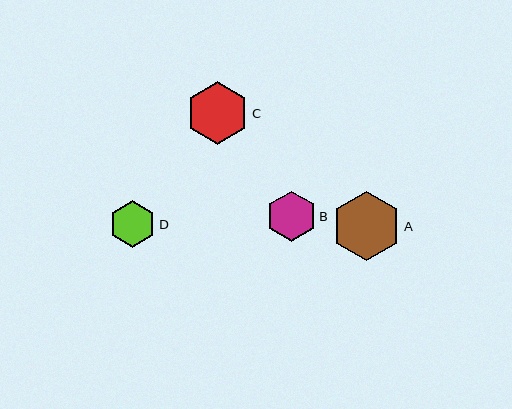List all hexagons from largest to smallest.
From largest to smallest: A, C, B, D.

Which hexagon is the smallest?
Hexagon D is the smallest with a size of approximately 46 pixels.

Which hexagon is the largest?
Hexagon A is the largest with a size of approximately 69 pixels.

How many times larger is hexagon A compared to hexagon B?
Hexagon A is approximately 1.4 times the size of hexagon B.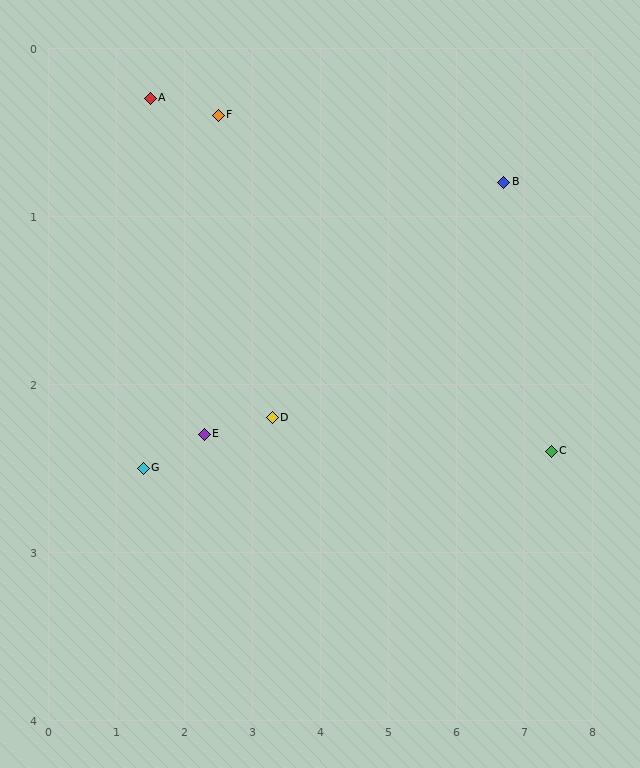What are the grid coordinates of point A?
Point A is at approximately (1.5, 0.3).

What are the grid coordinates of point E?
Point E is at approximately (2.3, 2.3).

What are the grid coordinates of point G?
Point G is at approximately (1.4, 2.5).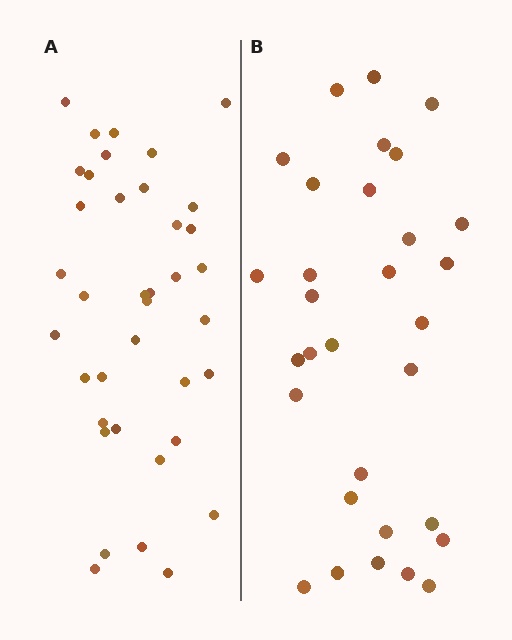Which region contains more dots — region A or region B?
Region A (the left region) has more dots.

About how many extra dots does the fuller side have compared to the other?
Region A has roughly 8 or so more dots than region B.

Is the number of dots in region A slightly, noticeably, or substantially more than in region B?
Region A has only slightly more — the two regions are fairly close. The ratio is roughly 1.2 to 1.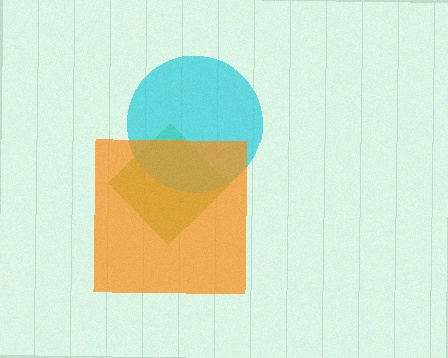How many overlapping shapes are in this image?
There are 3 overlapping shapes in the image.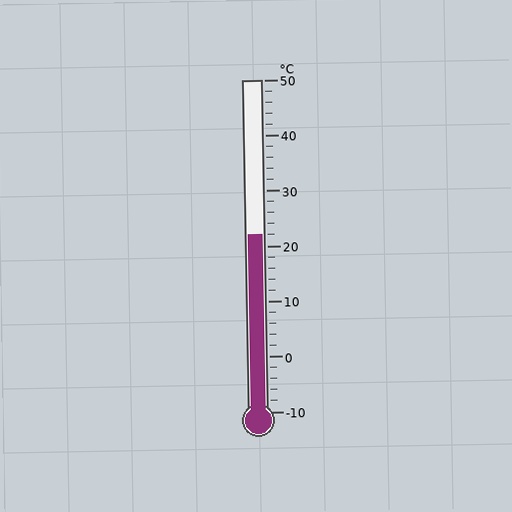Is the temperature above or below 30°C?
The temperature is below 30°C.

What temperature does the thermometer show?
The thermometer shows approximately 22°C.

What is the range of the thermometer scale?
The thermometer scale ranges from -10°C to 50°C.